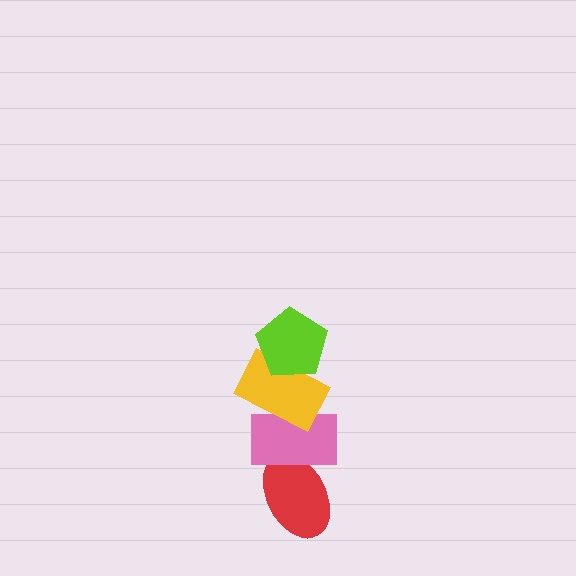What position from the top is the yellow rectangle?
The yellow rectangle is 2nd from the top.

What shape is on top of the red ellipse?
The pink rectangle is on top of the red ellipse.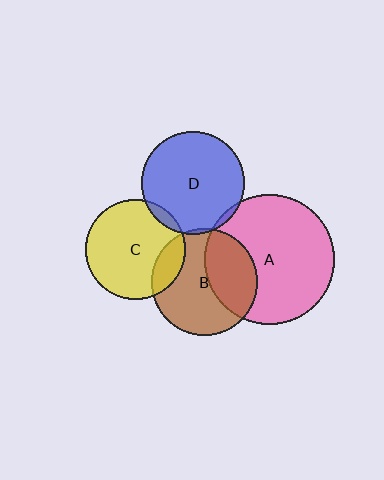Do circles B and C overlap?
Yes.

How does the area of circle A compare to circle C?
Approximately 1.7 times.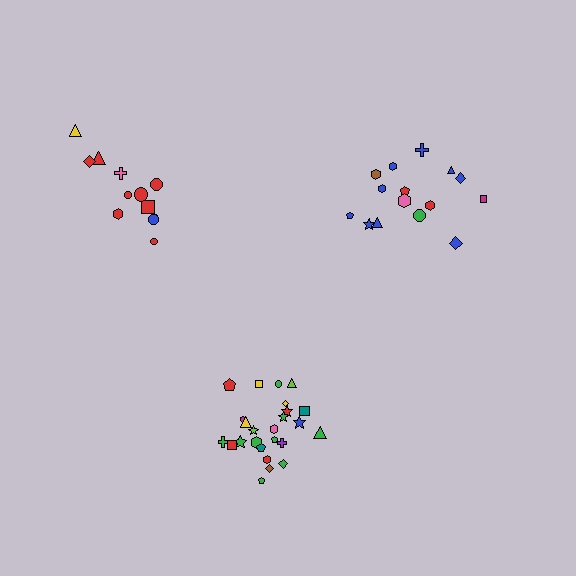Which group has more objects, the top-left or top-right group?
The top-right group.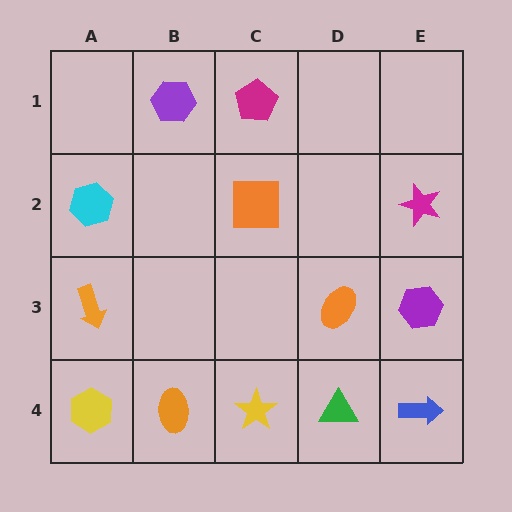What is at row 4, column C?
A yellow star.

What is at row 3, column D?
An orange ellipse.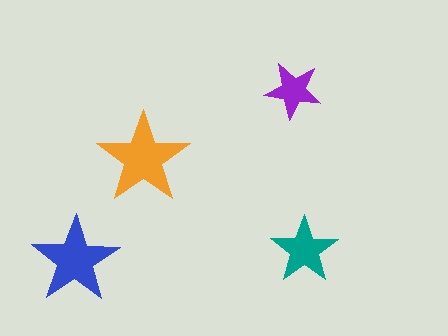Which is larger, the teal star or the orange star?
The orange one.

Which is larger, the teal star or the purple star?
The teal one.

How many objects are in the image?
There are 4 objects in the image.